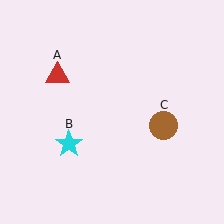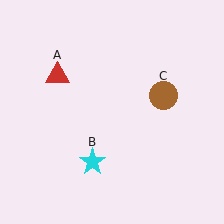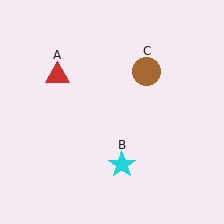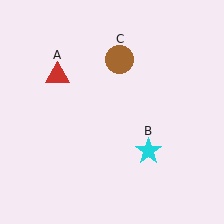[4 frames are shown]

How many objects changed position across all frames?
2 objects changed position: cyan star (object B), brown circle (object C).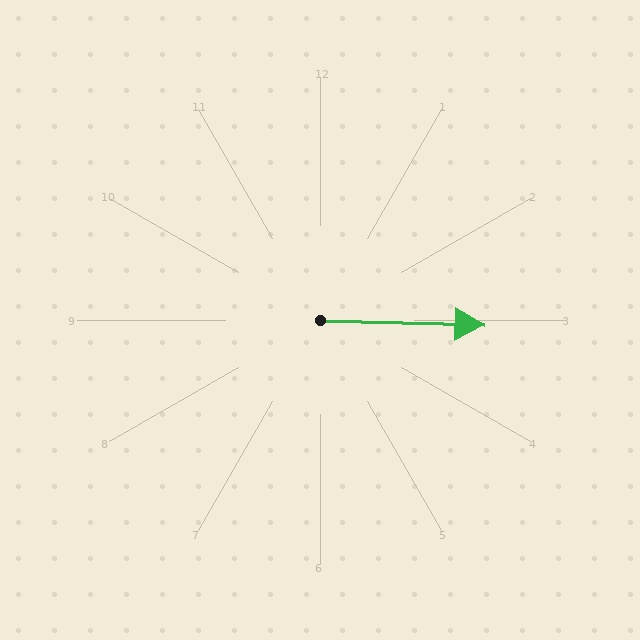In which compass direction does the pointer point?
East.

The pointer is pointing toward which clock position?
Roughly 3 o'clock.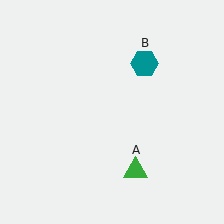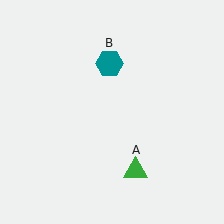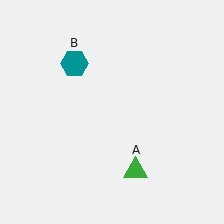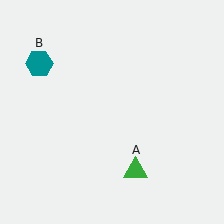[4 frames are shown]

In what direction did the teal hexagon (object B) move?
The teal hexagon (object B) moved left.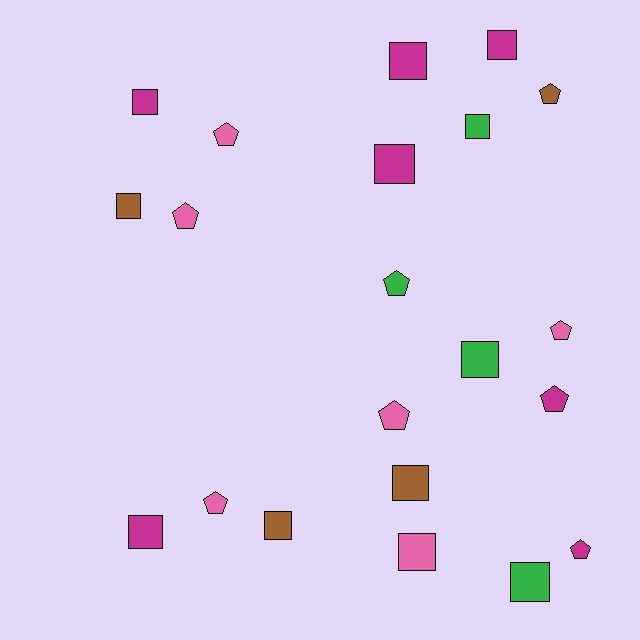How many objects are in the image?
There are 21 objects.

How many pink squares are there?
There is 1 pink square.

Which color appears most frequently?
Magenta, with 7 objects.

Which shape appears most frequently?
Square, with 12 objects.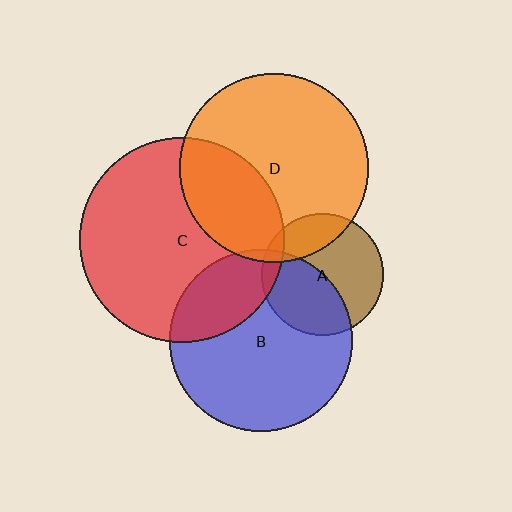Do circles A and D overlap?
Yes.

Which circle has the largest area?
Circle C (red).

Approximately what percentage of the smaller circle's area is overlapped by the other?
Approximately 20%.